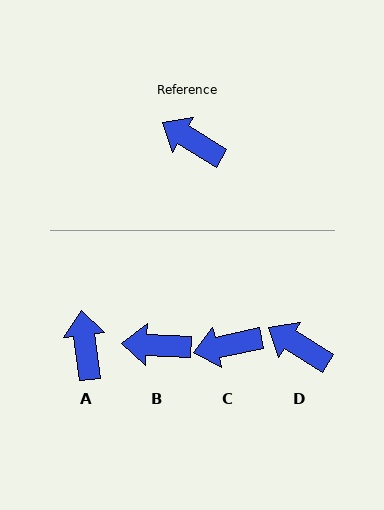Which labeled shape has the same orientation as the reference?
D.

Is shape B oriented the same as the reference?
No, it is off by about 28 degrees.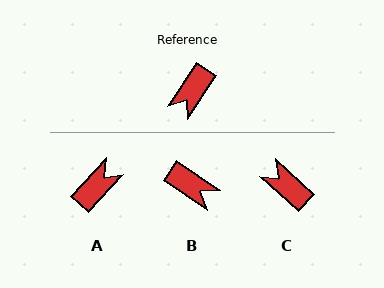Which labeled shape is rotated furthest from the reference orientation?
A, about 171 degrees away.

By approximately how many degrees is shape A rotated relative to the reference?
Approximately 171 degrees counter-clockwise.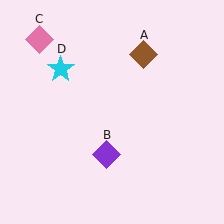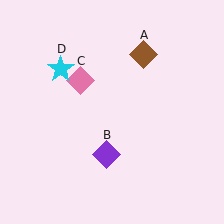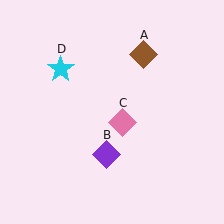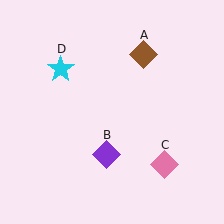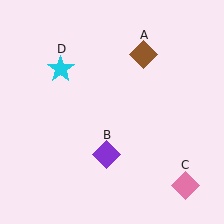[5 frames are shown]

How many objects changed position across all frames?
1 object changed position: pink diamond (object C).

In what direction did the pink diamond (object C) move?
The pink diamond (object C) moved down and to the right.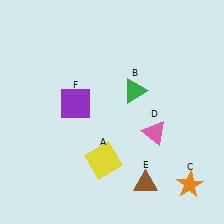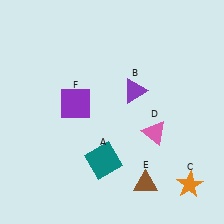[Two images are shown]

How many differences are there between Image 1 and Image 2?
There are 2 differences between the two images.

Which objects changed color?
A changed from yellow to teal. B changed from green to purple.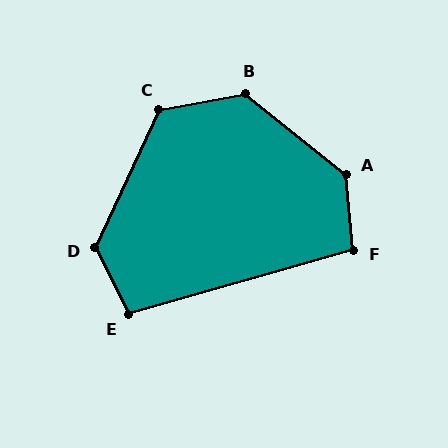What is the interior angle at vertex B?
Approximately 131 degrees (obtuse).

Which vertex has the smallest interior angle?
F, at approximately 101 degrees.